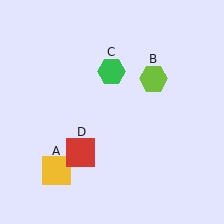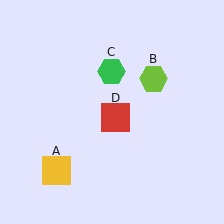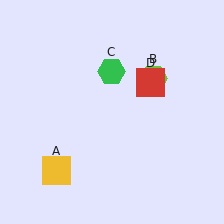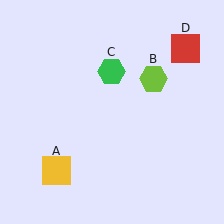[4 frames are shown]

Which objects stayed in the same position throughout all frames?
Yellow square (object A) and lime hexagon (object B) and green hexagon (object C) remained stationary.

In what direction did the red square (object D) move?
The red square (object D) moved up and to the right.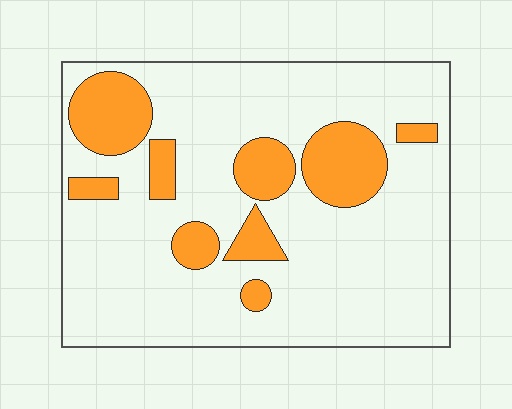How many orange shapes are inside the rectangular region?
9.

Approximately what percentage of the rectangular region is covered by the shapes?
Approximately 20%.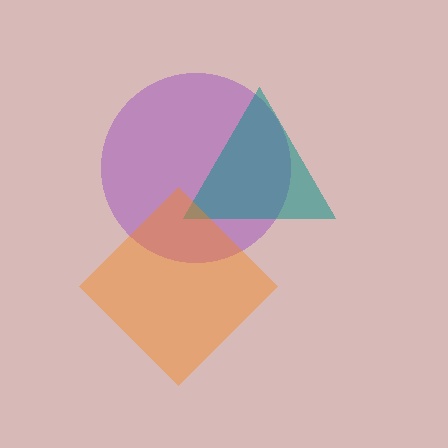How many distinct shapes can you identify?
There are 3 distinct shapes: a purple circle, a teal triangle, an orange diamond.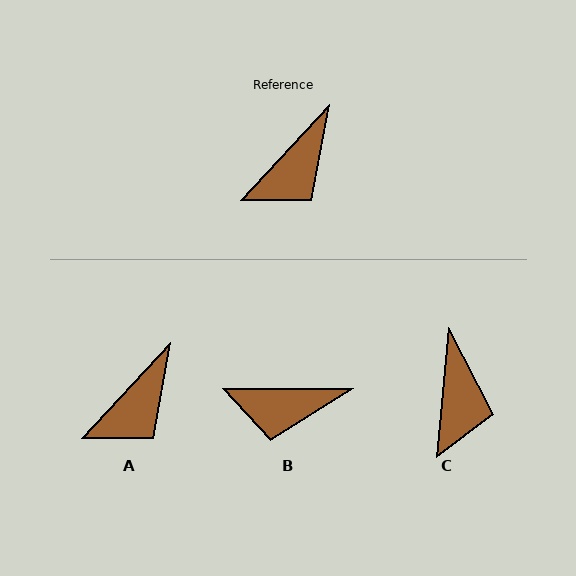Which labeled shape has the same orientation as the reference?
A.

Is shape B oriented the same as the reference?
No, it is off by about 47 degrees.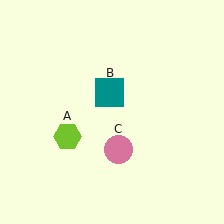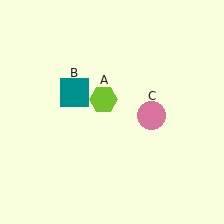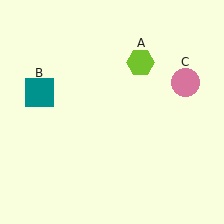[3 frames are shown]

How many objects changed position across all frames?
3 objects changed position: lime hexagon (object A), teal square (object B), pink circle (object C).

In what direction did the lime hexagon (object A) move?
The lime hexagon (object A) moved up and to the right.